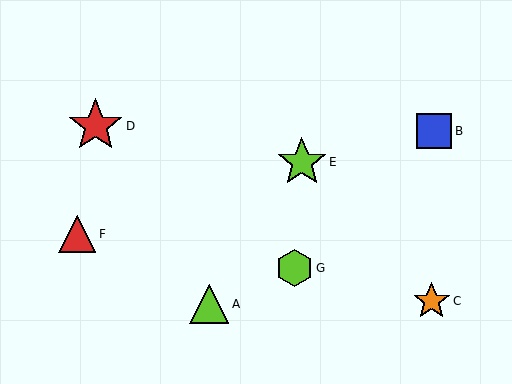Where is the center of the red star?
The center of the red star is at (96, 126).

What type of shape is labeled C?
Shape C is an orange star.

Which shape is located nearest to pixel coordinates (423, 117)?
The blue square (labeled B) at (434, 131) is nearest to that location.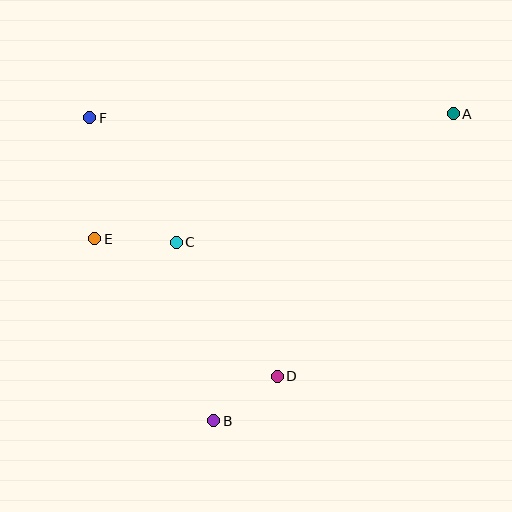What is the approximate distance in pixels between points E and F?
The distance between E and F is approximately 121 pixels.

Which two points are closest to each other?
Points B and D are closest to each other.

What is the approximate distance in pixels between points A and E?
The distance between A and E is approximately 380 pixels.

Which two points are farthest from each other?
Points A and B are farthest from each other.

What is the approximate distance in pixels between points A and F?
The distance between A and F is approximately 363 pixels.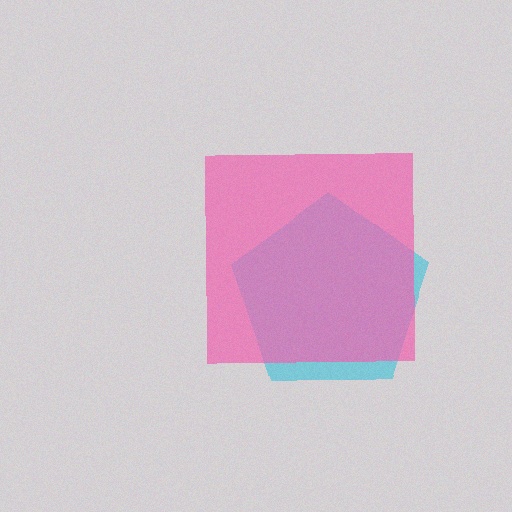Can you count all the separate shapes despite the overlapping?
Yes, there are 2 separate shapes.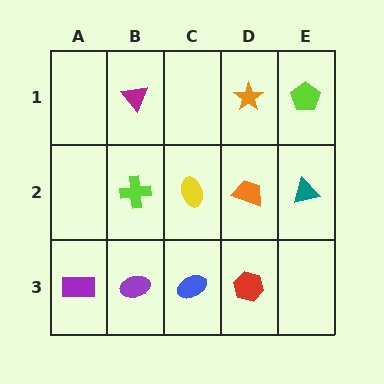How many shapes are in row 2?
4 shapes.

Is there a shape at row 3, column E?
No, that cell is empty.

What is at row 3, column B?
A purple ellipse.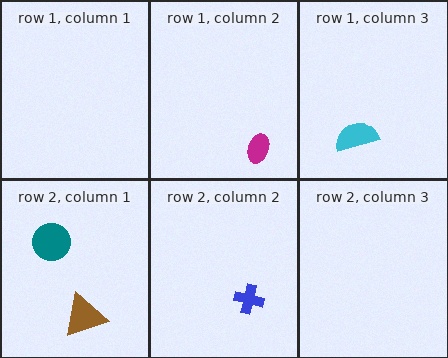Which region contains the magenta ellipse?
The row 1, column 2 region.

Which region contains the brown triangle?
The row 2, column 1 region.